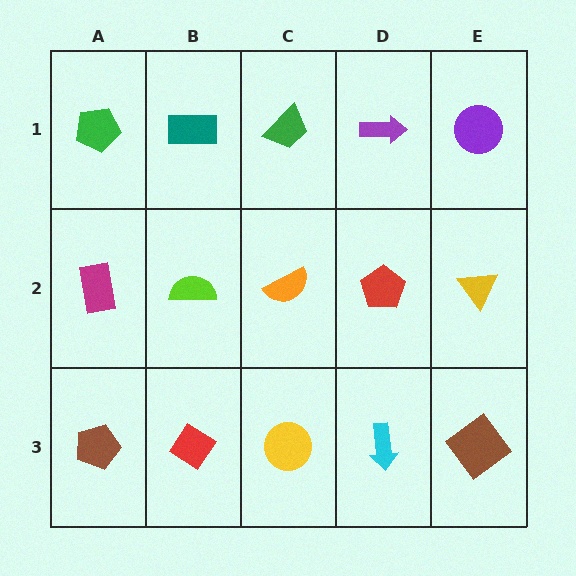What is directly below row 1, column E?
A yellow triangle.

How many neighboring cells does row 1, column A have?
2.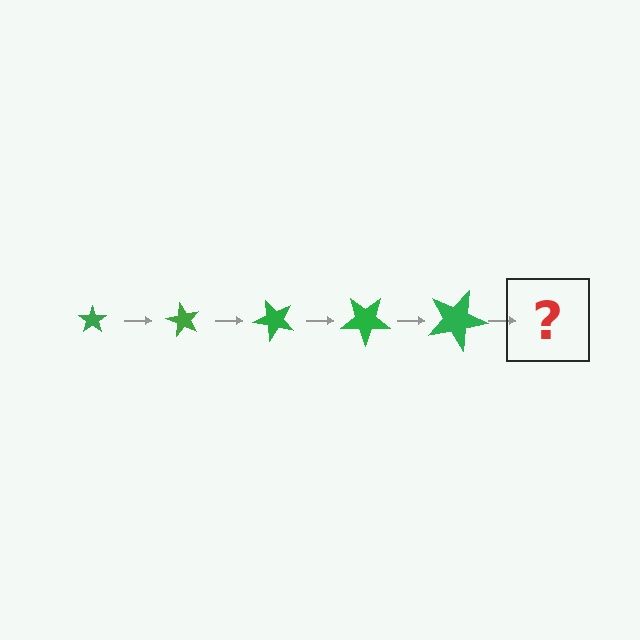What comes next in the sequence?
The next element should be a star, larger than the previous one and rotated 300 degrees from the start.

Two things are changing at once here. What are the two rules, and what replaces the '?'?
The two rules are that the star grows larger each step and it rotates 60 degrees each step. The '?' should be a star, larger than the previous one and rotated 300 degrees from the start.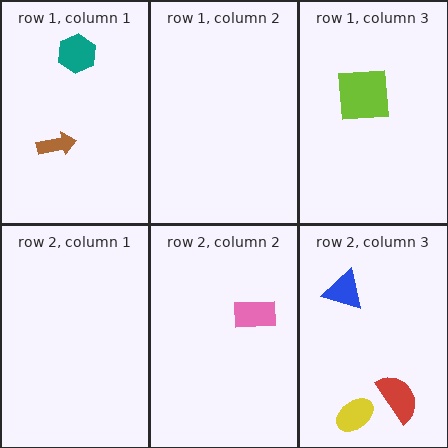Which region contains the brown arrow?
The row 1, column 1 region.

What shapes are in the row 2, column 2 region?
The pink rectangle.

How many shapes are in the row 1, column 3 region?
1.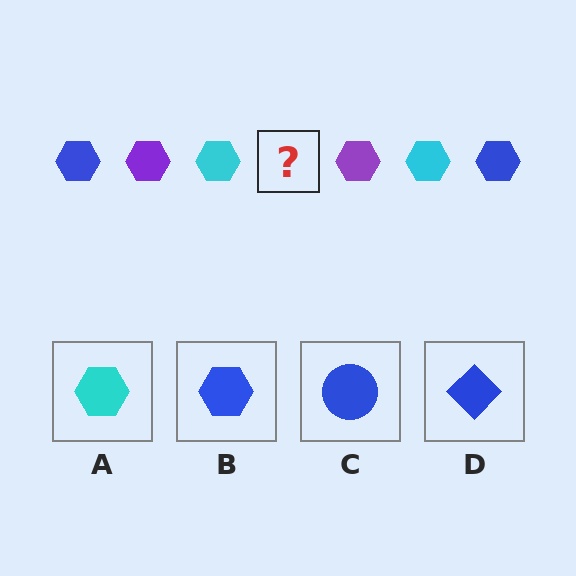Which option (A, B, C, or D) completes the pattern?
B.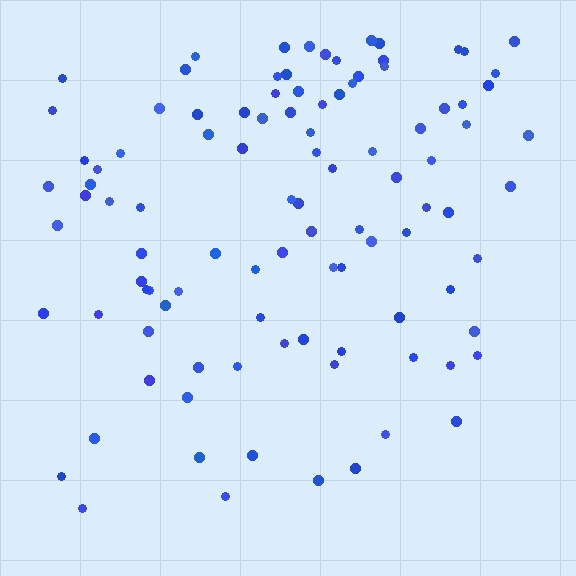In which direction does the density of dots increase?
From bottom to top, with the top side densest.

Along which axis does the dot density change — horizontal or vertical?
Vertical.